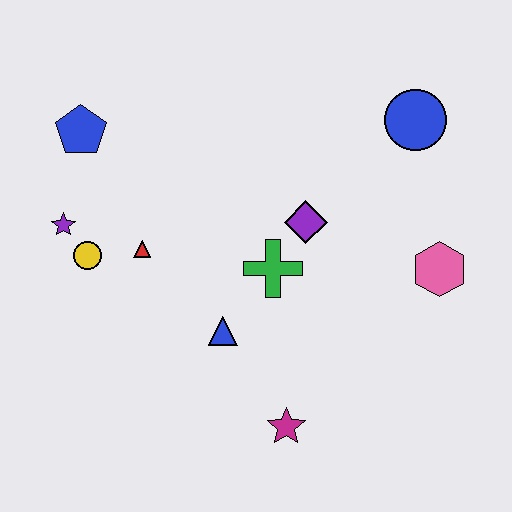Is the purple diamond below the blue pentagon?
Yes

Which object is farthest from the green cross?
The blue pentagon is farthest from the green cross.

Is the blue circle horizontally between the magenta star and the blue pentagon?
No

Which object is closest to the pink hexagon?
The purple diamond is closest to the pink hexagon.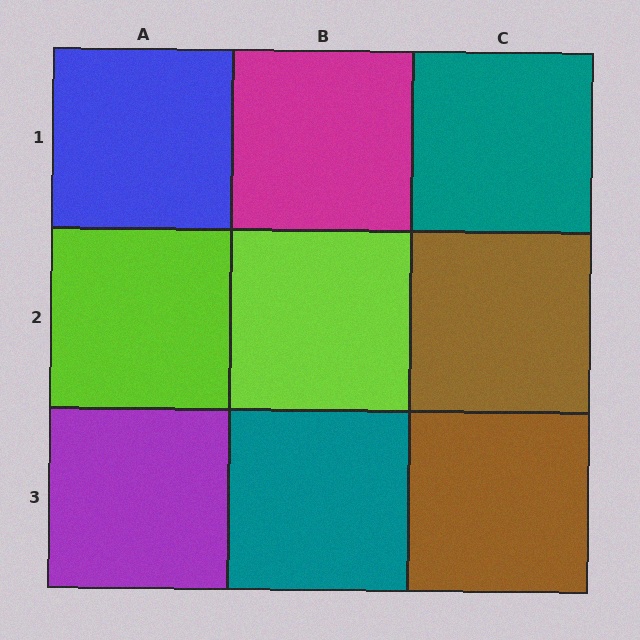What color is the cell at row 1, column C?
Teal.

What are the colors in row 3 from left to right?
Purple, teal, brown.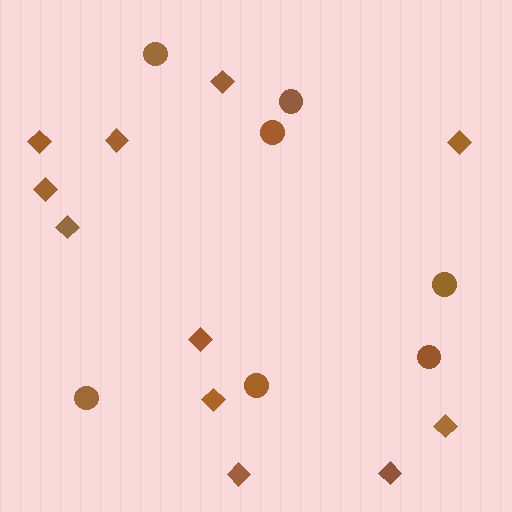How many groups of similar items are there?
There are 2 groups: one group of diamonds (11) and one group of circles (7).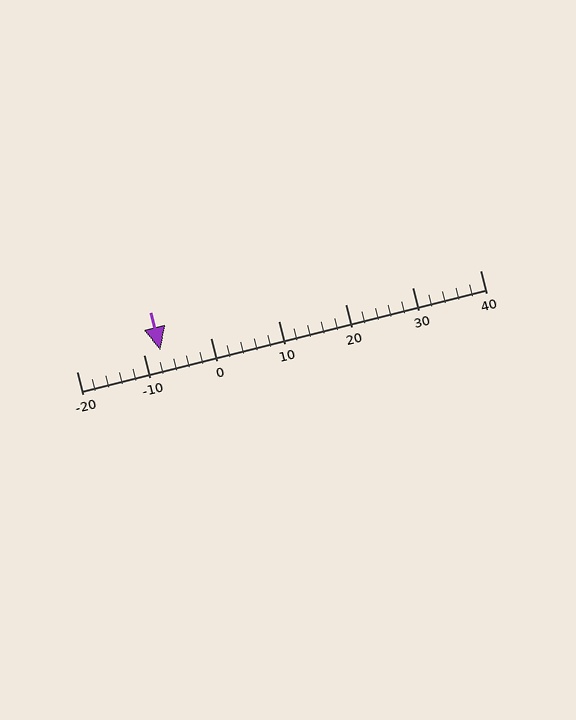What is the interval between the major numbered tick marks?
The major tick marks are spaced 10 units apart.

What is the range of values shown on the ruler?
The ruler shows values from -20 to 40.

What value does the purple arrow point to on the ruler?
The purple arrow points to approximately -8.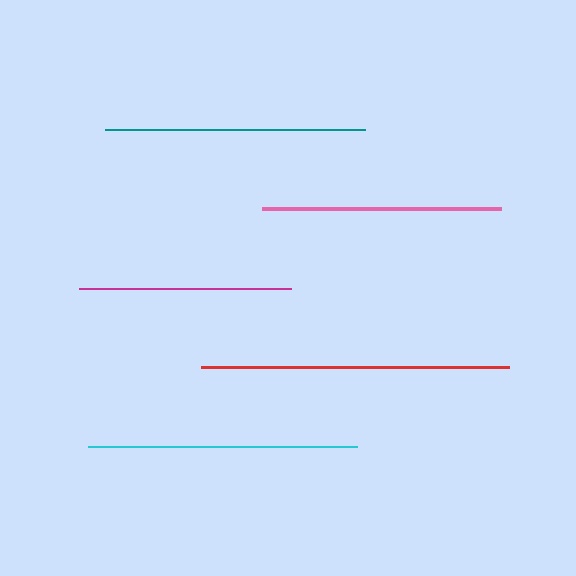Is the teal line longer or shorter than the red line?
The red line is longer than the teal line.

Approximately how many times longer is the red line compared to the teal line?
The red line is approximately 1.2 times the length of the teal line.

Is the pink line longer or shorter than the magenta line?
The pink line is longer than the magenta line.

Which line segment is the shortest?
The magenta line is the shortest at approximately 213 pixels.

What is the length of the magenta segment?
The magenta segment is approximately 213 pixels long.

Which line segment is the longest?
The red line is the longest at approximately 308 pixels.